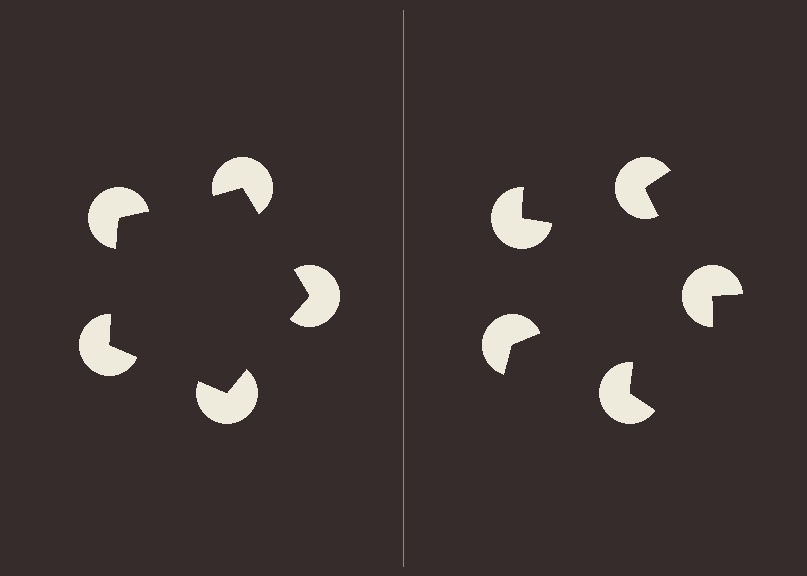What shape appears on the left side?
An illusory pentagon.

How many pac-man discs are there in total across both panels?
10 — 5 on each side.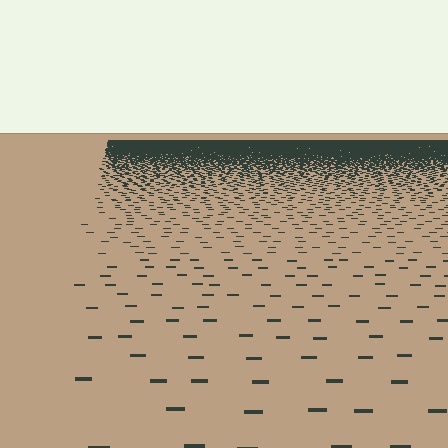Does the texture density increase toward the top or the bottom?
Density increases toward the top.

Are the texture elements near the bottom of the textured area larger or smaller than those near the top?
Larger. Near the bottom, elements are closer to the viewer and appear at a bigger on-screen size.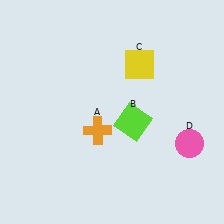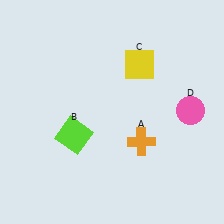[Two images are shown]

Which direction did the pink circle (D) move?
The pink circle (D) moved up.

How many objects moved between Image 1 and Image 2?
3 objects moved between the two images.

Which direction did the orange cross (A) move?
The orange cross (A) moved right.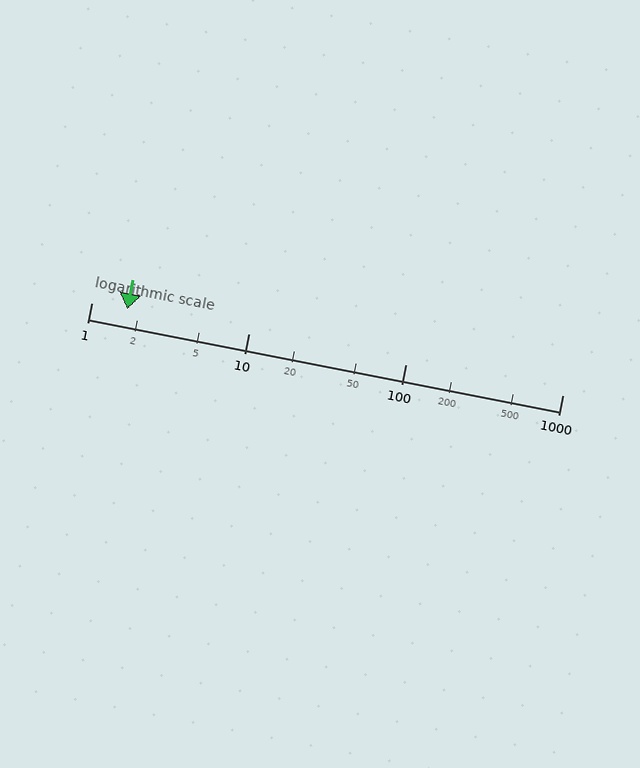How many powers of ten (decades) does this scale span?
The scale spans 3 decades, from 1 to 1000.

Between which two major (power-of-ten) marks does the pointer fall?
The pointer is between 1 and 10.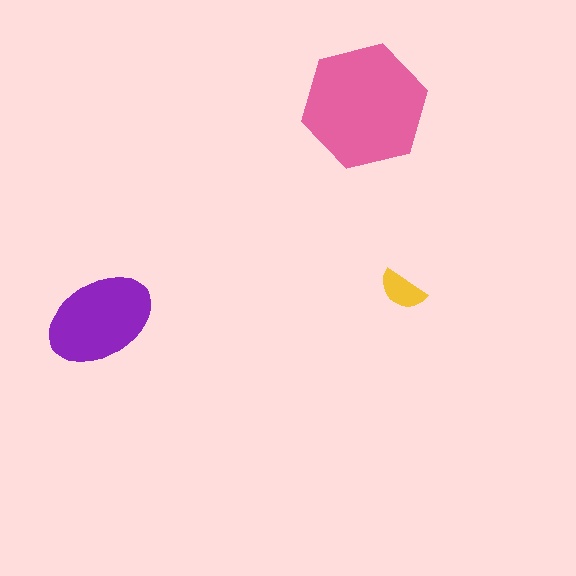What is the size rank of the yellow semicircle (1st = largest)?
3rd.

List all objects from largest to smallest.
The pink hexagon, the purple ellipse, the yellow semicircle.